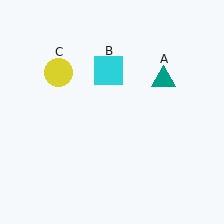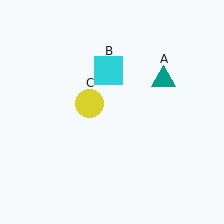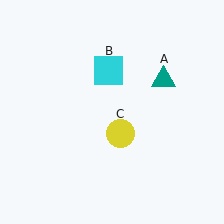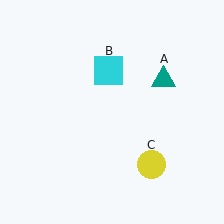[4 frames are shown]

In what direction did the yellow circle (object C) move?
The yellow circle (object C) moved down and to the right.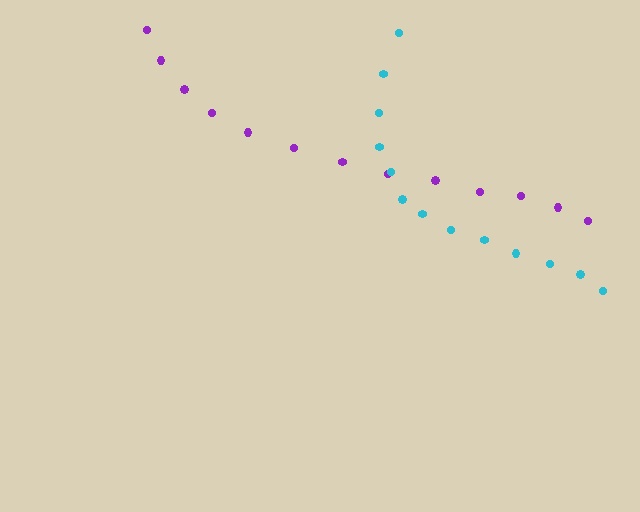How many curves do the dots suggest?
There are 2 distinct paths.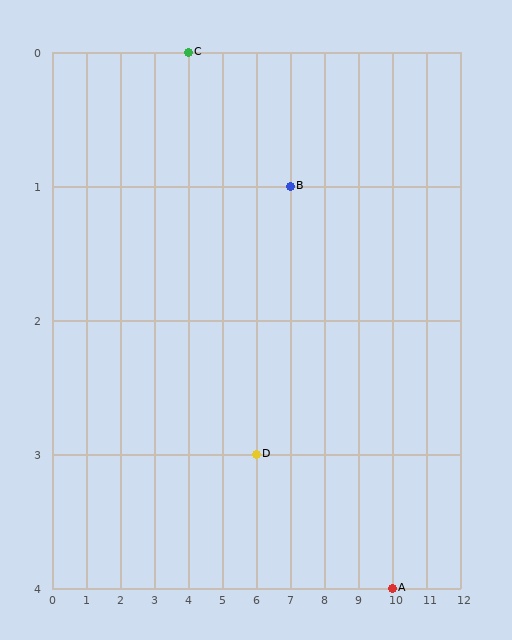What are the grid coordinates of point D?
Point D is at grid coordinates (6, 3).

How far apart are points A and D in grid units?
Points A and D are 4 columns and 1 row apart (about 4.1 grid units diagonally).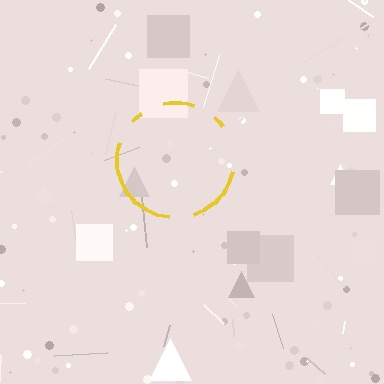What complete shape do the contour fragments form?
The contour fragments form a circle.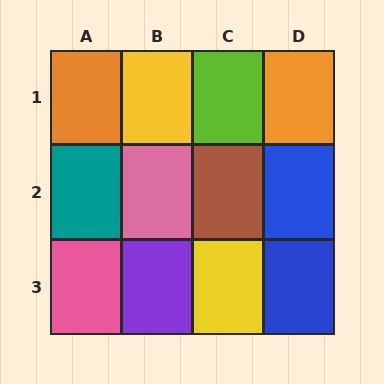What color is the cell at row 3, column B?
Purple.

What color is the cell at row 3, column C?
Yellow.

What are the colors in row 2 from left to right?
Teal, pink, brown, blue.